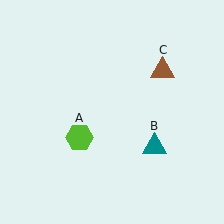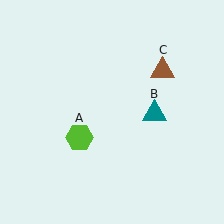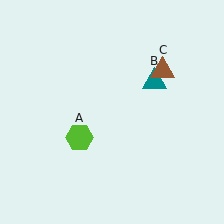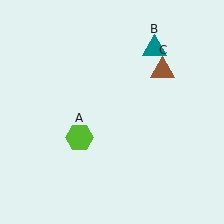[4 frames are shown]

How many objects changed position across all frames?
1 object changed position: teal triangle (object B).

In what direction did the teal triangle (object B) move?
The teal triangle (object B) moved up.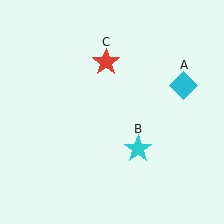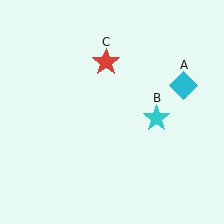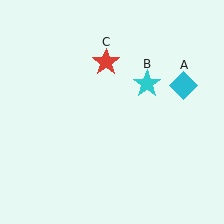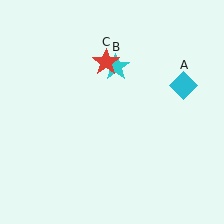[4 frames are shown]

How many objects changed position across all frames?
1 object changed position: cyan star (object B).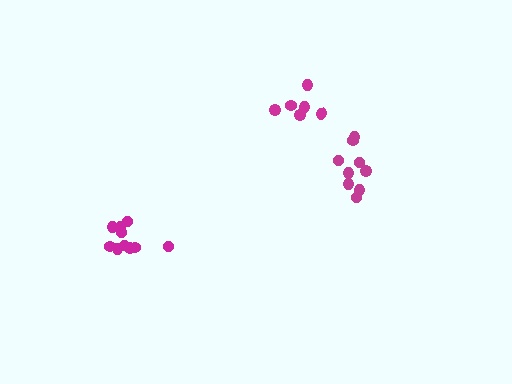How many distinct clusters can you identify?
There are 3 distinct clusters.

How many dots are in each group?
Group 1: 6 dots, Group 2: 11 dots, Group 3: 9 dots (26 total).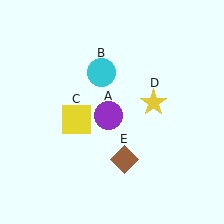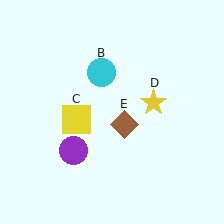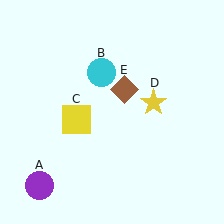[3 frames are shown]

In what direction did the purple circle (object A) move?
The purple circle (object A) moved down and to the left.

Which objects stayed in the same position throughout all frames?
Cyan circle (object B) and yellow square (object C) and yellow star (object D) remained stationary.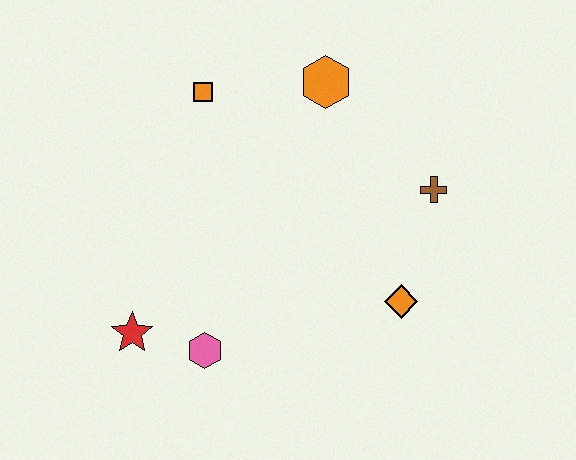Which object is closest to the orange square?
The orange hexagon is closest to the orange square.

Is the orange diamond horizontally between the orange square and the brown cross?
Yes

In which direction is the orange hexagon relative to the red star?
The orange hexagon is above the red star.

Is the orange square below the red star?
No